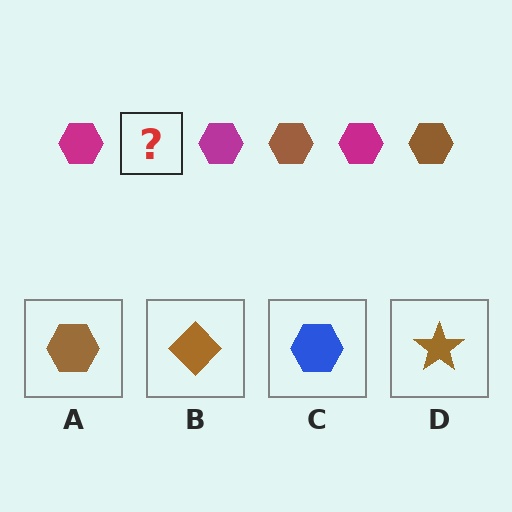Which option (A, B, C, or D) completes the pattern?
A.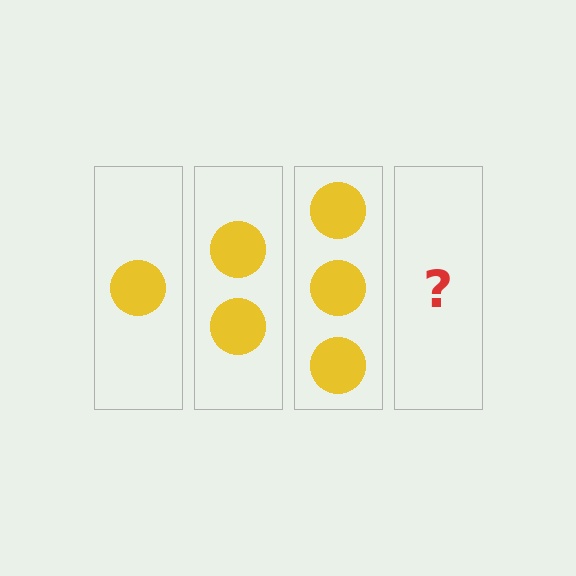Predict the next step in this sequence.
The next step is 4 circles.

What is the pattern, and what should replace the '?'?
The pattern is that each step adds one more circle. The '?' should be 4 circles.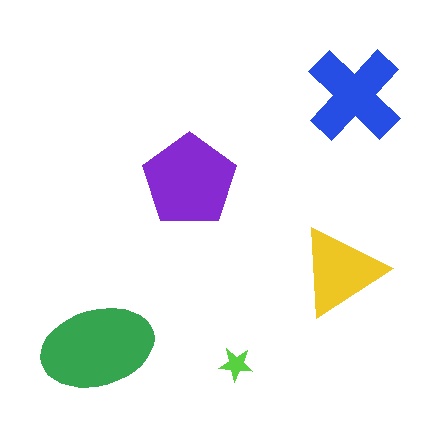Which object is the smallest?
The lime star.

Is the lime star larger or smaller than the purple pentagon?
Smaller.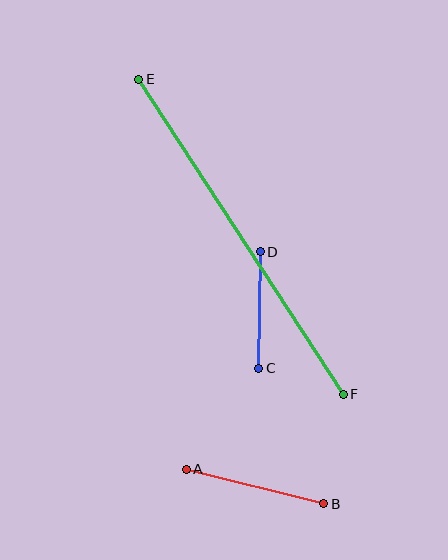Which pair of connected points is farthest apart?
Points E and F are farthest apart.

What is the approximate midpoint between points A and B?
The midpoint is at approximately (255, 486) pixels.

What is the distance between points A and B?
The distance is approximately 141 pixels.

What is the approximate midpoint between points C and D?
The midpoint is at approximately (259, 310) pixels.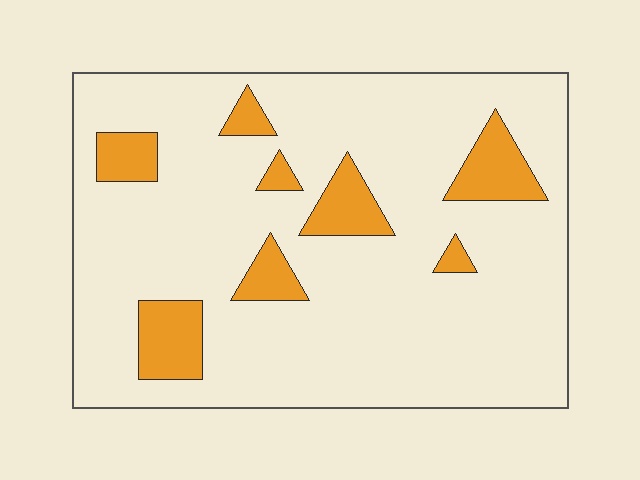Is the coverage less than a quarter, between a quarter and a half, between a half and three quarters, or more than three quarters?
Less than a quarter.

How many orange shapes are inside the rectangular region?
8.